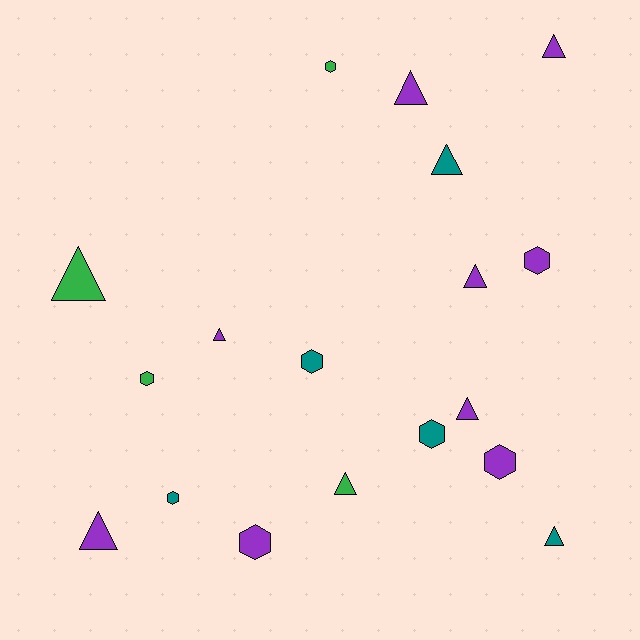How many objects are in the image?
There are 18 objects.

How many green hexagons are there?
There are 2 green hexagons.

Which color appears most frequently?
Purple, with 9 objects.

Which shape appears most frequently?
Triangle, with 10 objects.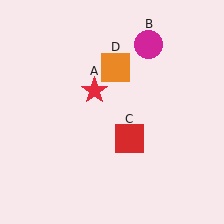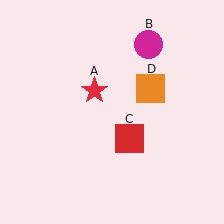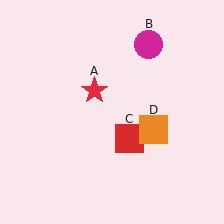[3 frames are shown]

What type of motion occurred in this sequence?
The orange square (object D) rotated clockwise around the center of the scene.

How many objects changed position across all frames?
1 object changed position: orange square (object D).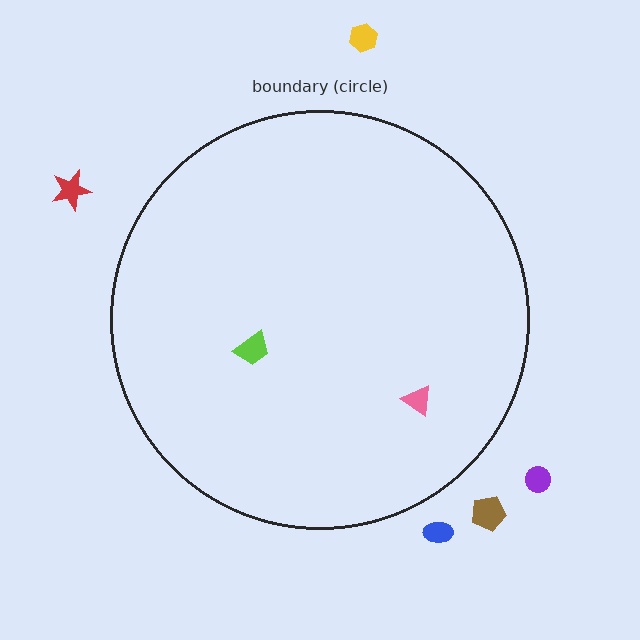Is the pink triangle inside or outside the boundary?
Inside.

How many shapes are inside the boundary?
2 inside, 5 outside.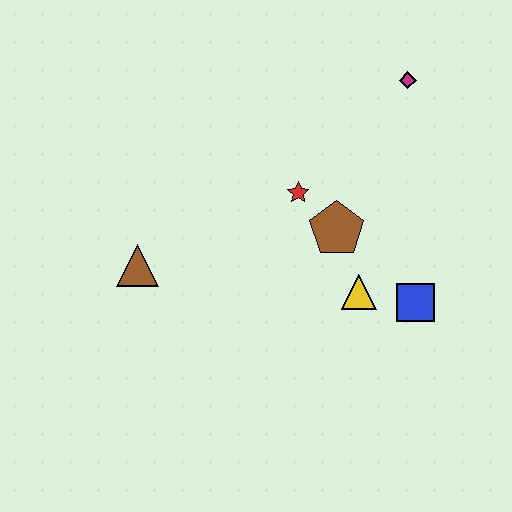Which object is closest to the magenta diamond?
The red star is closest to the magenta diamond.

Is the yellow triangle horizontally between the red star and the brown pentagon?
No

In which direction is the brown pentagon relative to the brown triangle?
The brown pentagon is to the right of the brown triangle.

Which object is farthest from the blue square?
The brown triangle is farthest from the blue square.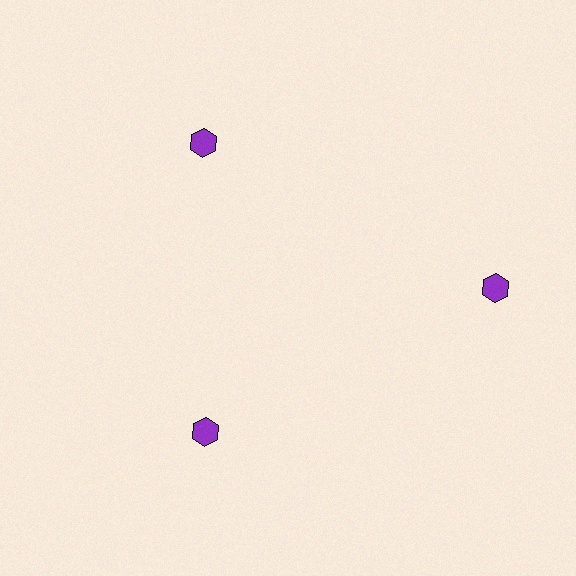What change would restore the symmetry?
The symmetry would be restored by moving it inward, back onto the ring so that all 3 hexagons sit at equal angles and equal distance from the center.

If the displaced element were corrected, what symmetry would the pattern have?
It would have 3-fold rotational symmetry — the pattern would map onto itself every 120 degrees.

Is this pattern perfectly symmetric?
No. The 3 purple hexagons are arranged in a ring, but one element near the 3 o'clock position is pushed outward from the center, breaking the 3-fold rotational symmetry.